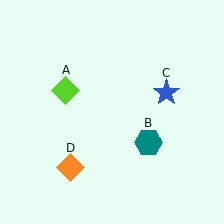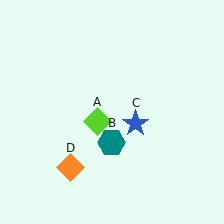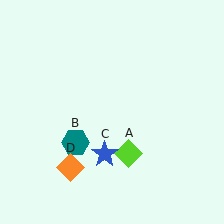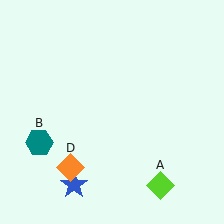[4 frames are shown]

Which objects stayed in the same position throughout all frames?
Orange diamond (object D) remained stationary.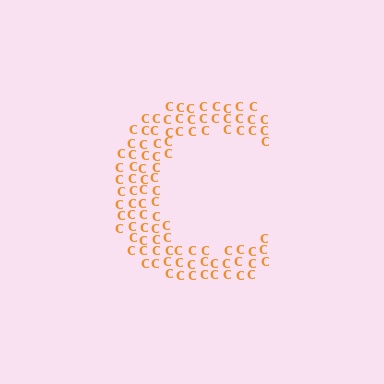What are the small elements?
The small elements are letter C's.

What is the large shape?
The large shape is the letter C.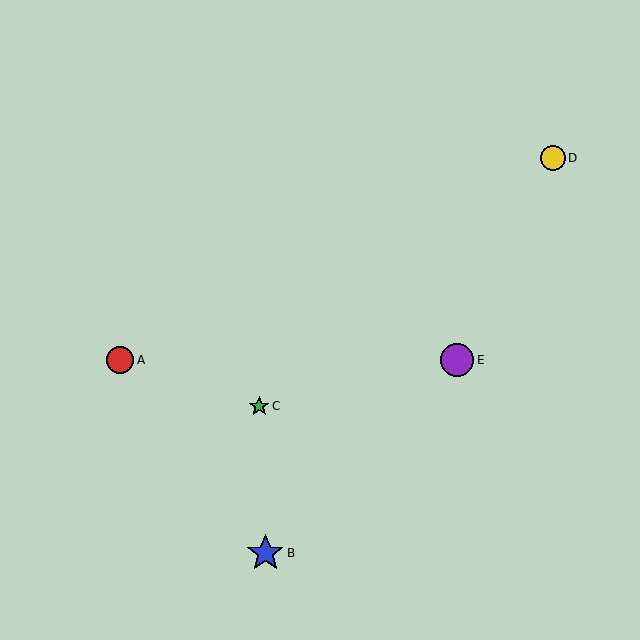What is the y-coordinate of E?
Object E is at y≈360.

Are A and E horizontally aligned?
Yes, both are at y≈360.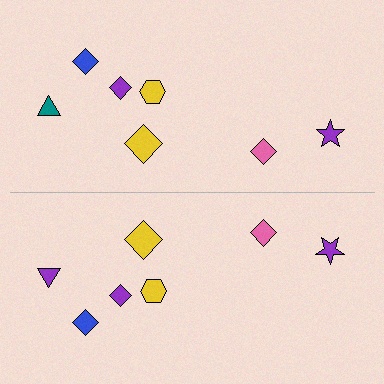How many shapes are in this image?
There are 14 shapes in this image.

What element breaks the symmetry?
The purple triangle on the bottom side breaks the symmetry — its mirror counterpart is teal.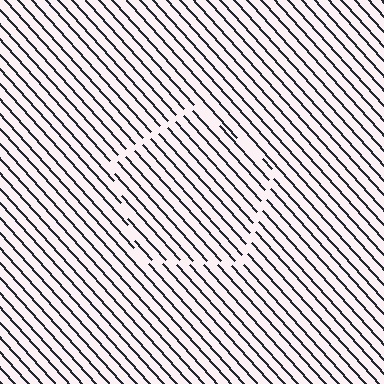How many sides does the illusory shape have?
5 sides — the line-ends trace a pentagon.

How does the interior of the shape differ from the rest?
The interior of the shape contains the same grating, shifted by half a period — the contour is defined by the phase discontinuity where line-ends from the inner and outer gratings abut.